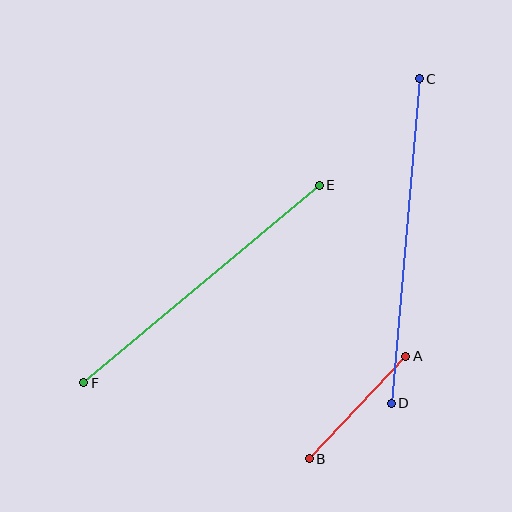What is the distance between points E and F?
The distance is approximately 307 pixels.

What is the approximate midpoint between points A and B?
The midpoint is at approximately (358, 407) pixels.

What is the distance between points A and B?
The distance is approximately 141 pixels.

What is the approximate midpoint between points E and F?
The midpoint is at approximately (202, 284) pixels.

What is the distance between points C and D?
The distance is approximately 326 pixels.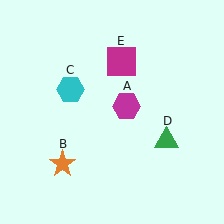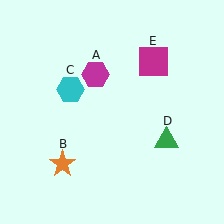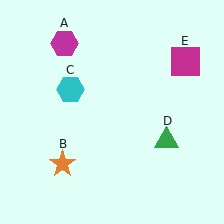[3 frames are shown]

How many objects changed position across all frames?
2 objects changed position: magenta hexagon (object A), magenta square (object E).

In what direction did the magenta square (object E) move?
The magenta square (object E) moved right.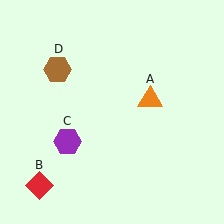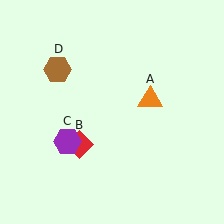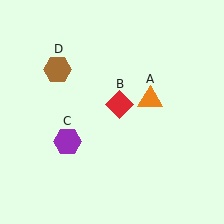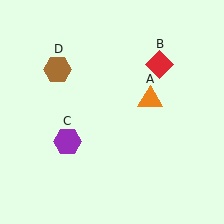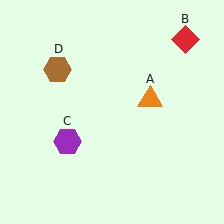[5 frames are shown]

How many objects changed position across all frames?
1 object changed position: red diamond (object B).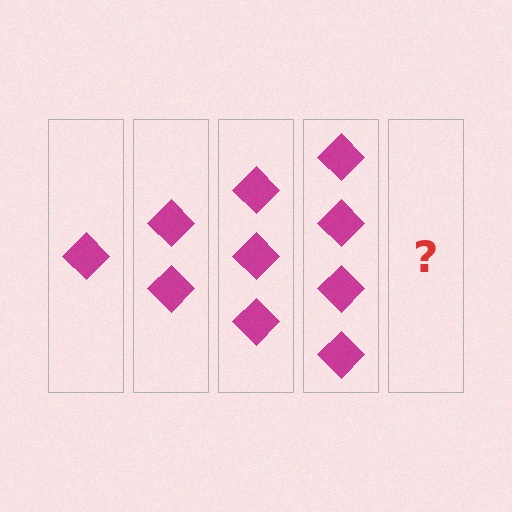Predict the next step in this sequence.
The next step is 5 diamonds.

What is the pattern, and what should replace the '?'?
The pattern is that each step adds one more diamond. The '?' should be 5 diamonds.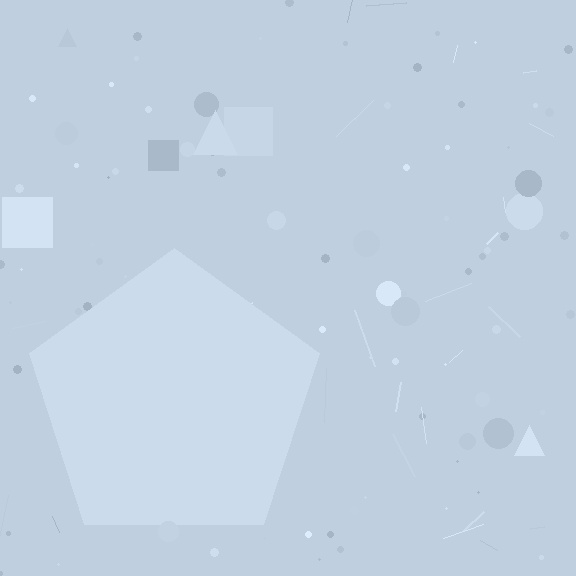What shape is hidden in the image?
A pentagon is hidden in the image.